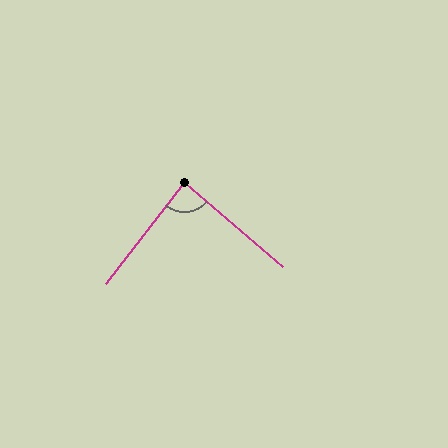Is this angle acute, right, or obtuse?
It is approximately a right angle.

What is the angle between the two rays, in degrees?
Approximately 87 degrees.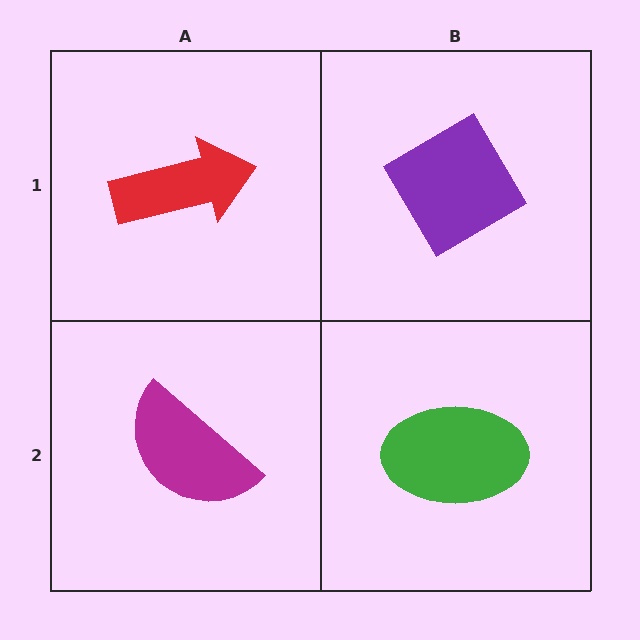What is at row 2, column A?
A magenta semicircle.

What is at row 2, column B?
A green ellipse.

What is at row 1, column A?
A red arrow.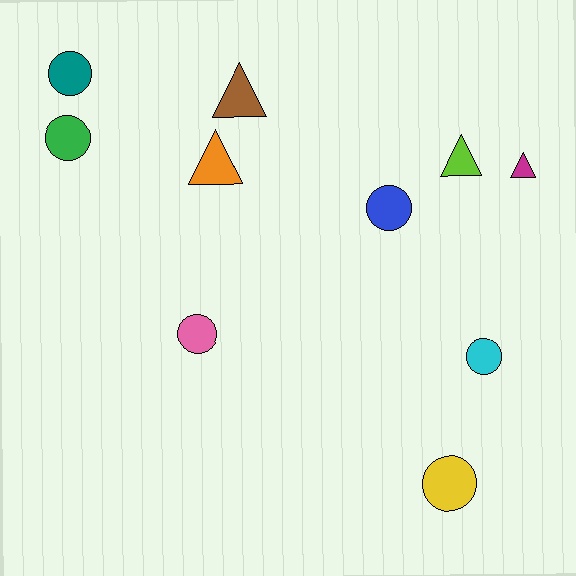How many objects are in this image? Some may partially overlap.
There are 10 objects.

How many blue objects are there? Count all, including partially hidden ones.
There is 1 blue object.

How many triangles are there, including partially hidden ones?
There are 4 triangles.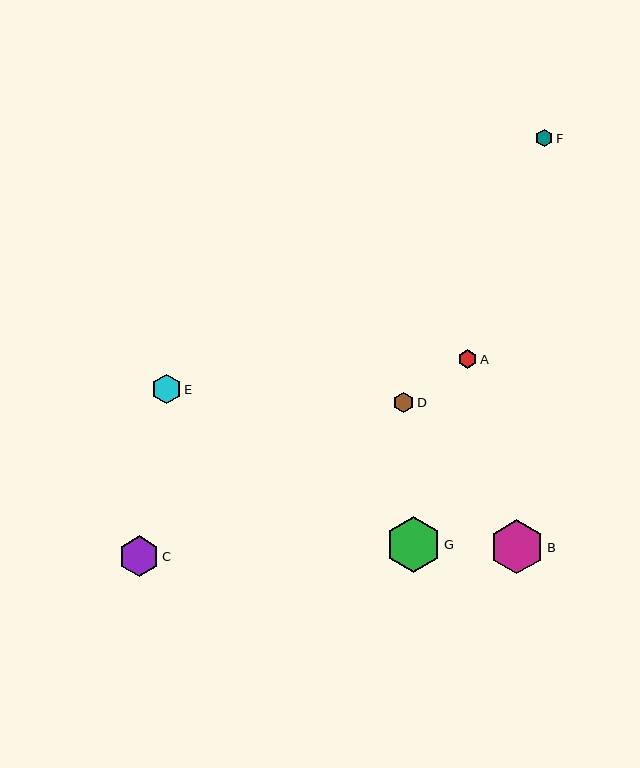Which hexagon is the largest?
Hexagon G is the largest with a size of approximately 56 pixels.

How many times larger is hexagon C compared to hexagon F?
Hexagon C is approximately 2.4 times the size of hexagon F.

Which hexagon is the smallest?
Hexagon F is the smallest with a size of approximately 17 pixels.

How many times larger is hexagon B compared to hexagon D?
Hexagon B is approximately 2.7 times the size of hexagon D.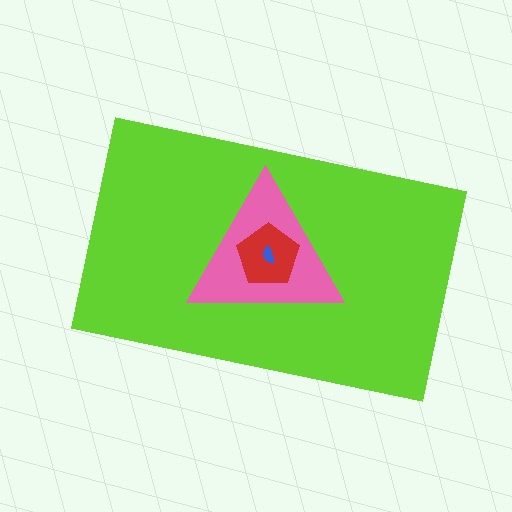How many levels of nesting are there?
4.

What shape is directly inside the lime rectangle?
The pink triangle.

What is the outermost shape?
The lime rectangle.